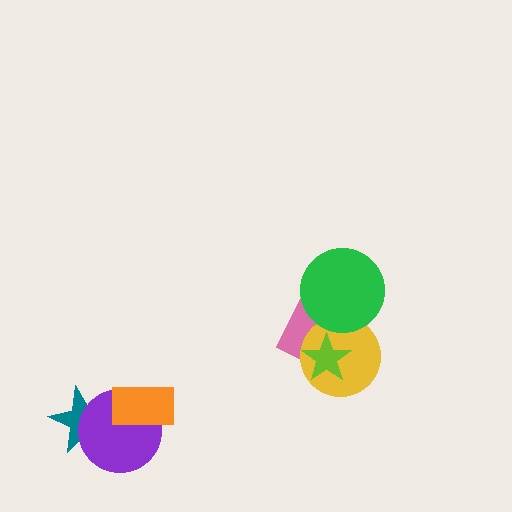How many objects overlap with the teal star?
1 object overlaps with the teal star.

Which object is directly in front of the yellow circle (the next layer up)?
The lime star is directly in front of the yellow circle.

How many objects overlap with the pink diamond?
3 objects overlap with the pink diamond.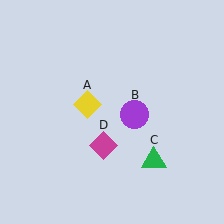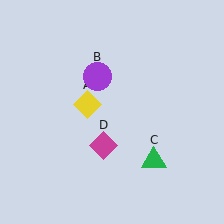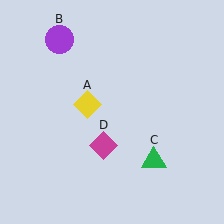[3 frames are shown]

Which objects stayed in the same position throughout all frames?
Yellow diamond (object A) and green triangle (object C) and magenta diamond (object D) remained stationary.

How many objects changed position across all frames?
1 object changed position: purple circle (object B).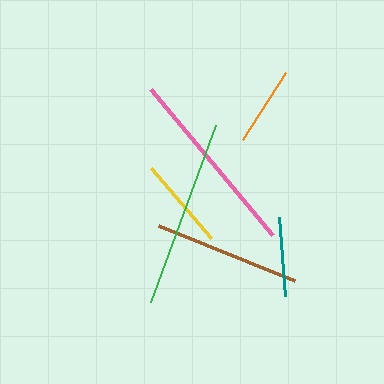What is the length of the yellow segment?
The yellow segment is approximately 91 pixels long.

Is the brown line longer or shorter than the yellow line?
The brown line is longer than the yellow line.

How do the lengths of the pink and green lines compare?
The pink and green lines are approximately the same length.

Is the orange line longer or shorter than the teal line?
The teal line is longer than the orange line.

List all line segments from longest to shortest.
From longest to shortest: pink, green, brown, yellow, teal, orange.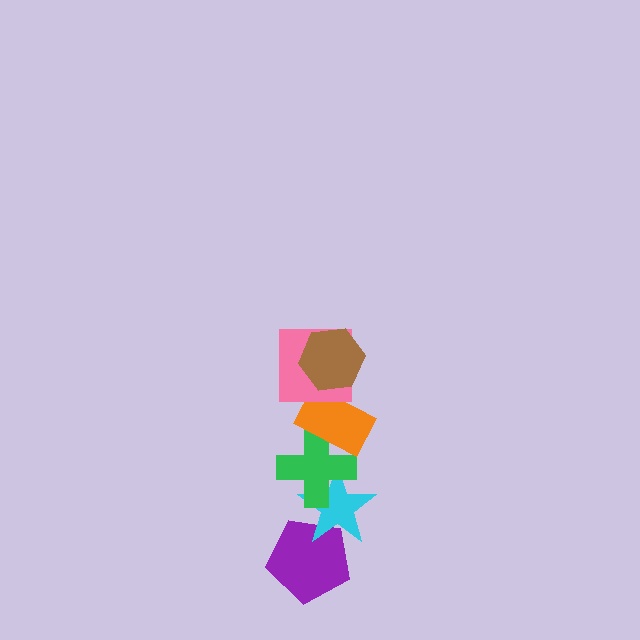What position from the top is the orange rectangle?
The orange rectangle is 3rd from the top.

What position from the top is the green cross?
The green cross is 4th from the top.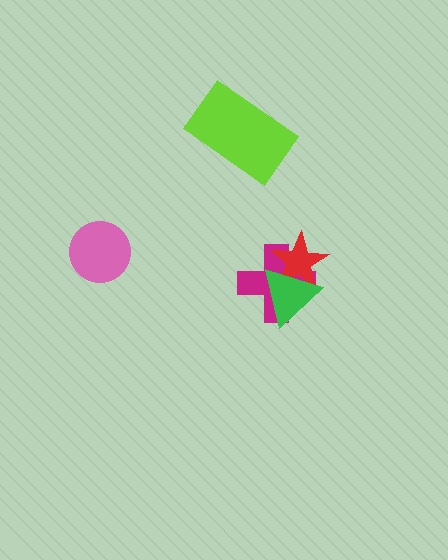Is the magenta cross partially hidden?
Yes, it is partially covered by another shape.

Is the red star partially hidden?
Yes, it is partially covered by another shape.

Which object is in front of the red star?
The green triangle is in front of the red star.